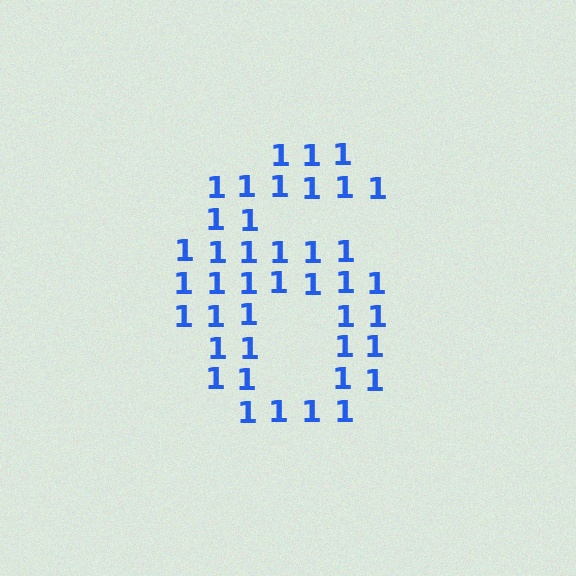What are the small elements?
The small elements are digit 1's.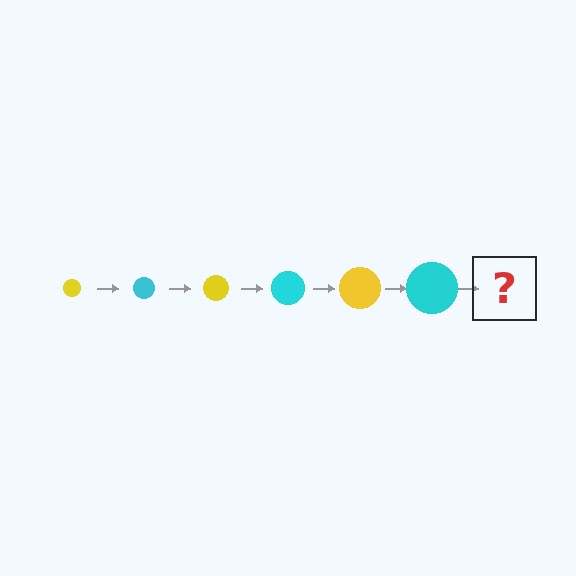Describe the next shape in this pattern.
It should be a yellow circle, larger than the previous one.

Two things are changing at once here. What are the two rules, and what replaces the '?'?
The two rules are that the circle grows larger each step and the color cycles through yellow and cyan. The '?' should be a yellow circle, larger than the previous one.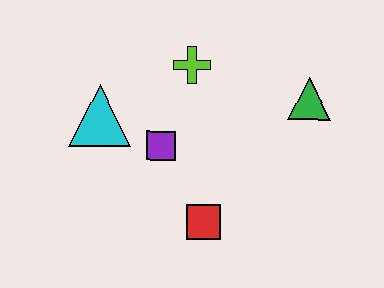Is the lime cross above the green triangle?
Yes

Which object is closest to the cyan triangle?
The purple square is closest to the cyan triangle.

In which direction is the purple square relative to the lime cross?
The purple square is below the lime cross.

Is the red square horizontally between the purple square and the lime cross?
No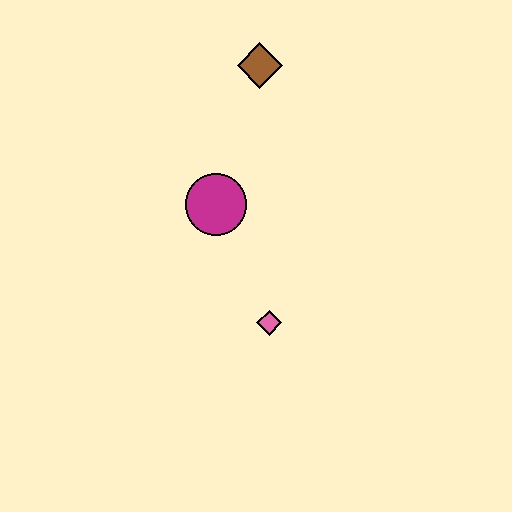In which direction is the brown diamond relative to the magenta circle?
The brown diamond is above the magenta circle.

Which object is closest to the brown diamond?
The magenta circle is closest to the brown diamond.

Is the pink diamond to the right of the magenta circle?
Yes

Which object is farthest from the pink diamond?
The brown diamond is farthest from the pink diamond.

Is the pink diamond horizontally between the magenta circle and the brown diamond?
No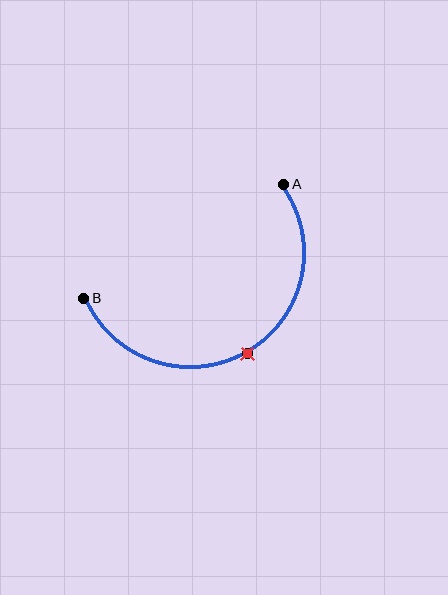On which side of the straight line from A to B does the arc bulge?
The arc bulges below the straight line connecting A and B.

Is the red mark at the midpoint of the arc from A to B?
Yes. The red mark lies on the arc at equal arc-length from both A and B — it is the arc midpoint.